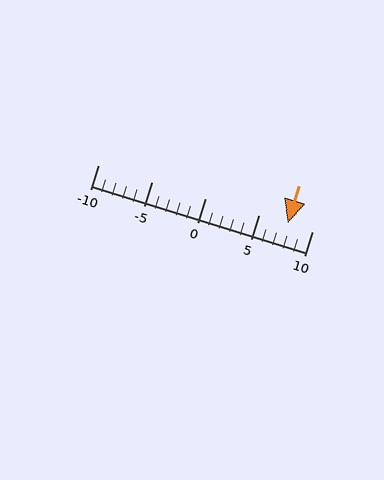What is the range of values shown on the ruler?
The ruler shows values from -10 to 10.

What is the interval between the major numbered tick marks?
The major tick marks are spaced 5 units apart.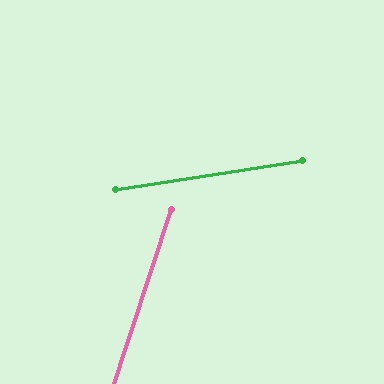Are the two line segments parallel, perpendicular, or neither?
Neither parallel nor perpendicular — they differ by about 63°.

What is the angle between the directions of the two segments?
Approximately 63 degrees.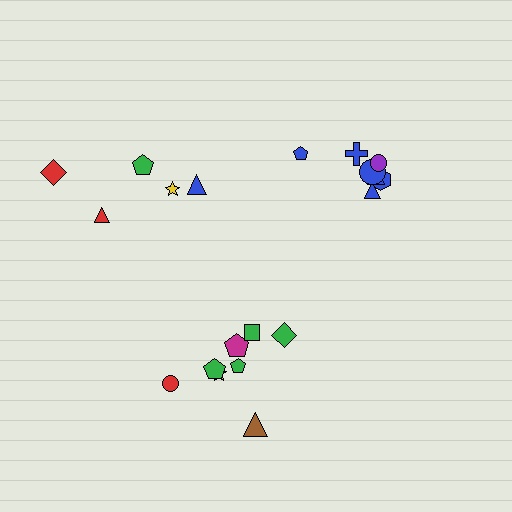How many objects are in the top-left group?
There are 5 objects.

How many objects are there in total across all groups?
There are 20 objects.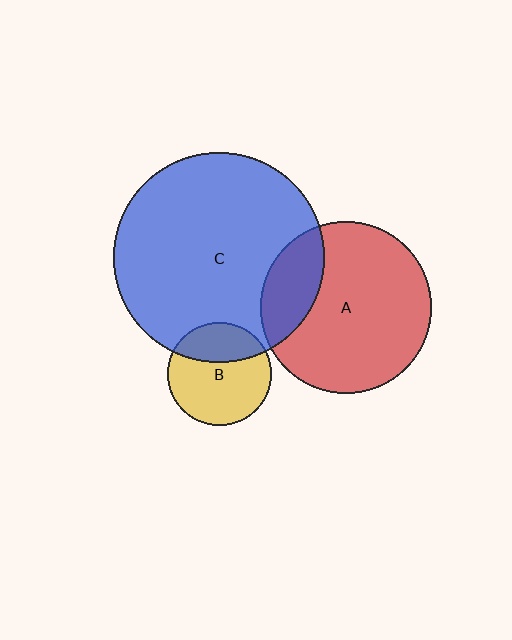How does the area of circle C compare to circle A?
Approximately 1.5 times.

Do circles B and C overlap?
Yes.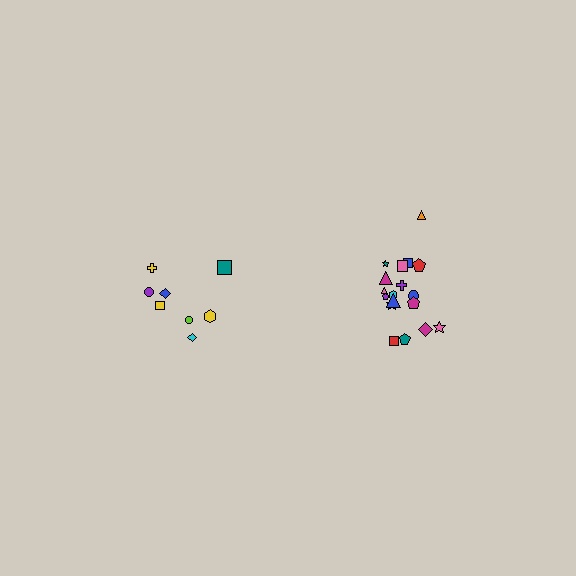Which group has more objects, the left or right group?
The right group.